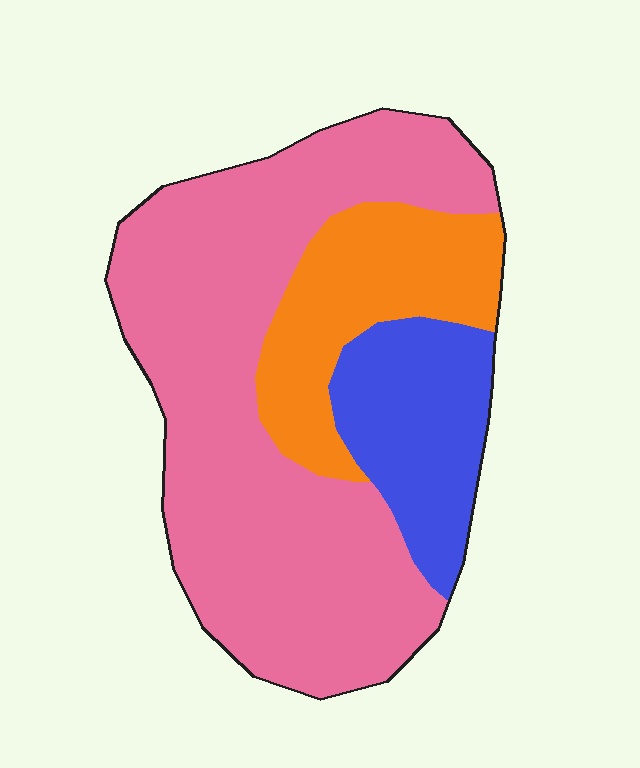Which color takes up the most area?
Pink, at roughly 60%.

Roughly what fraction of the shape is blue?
Blue covers 18% of the shape.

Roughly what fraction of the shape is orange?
Orange takes up less than a quarter of the shape.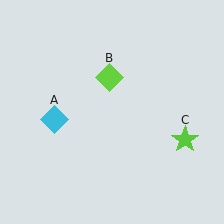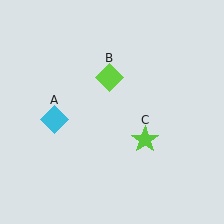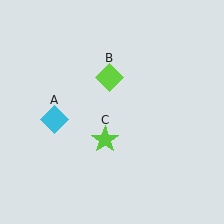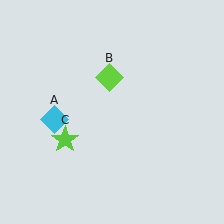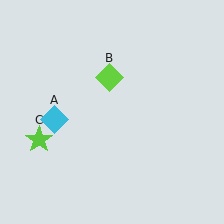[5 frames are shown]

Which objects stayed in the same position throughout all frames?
Cyan diamond (object A) and lime diamond (object B) remained stationary.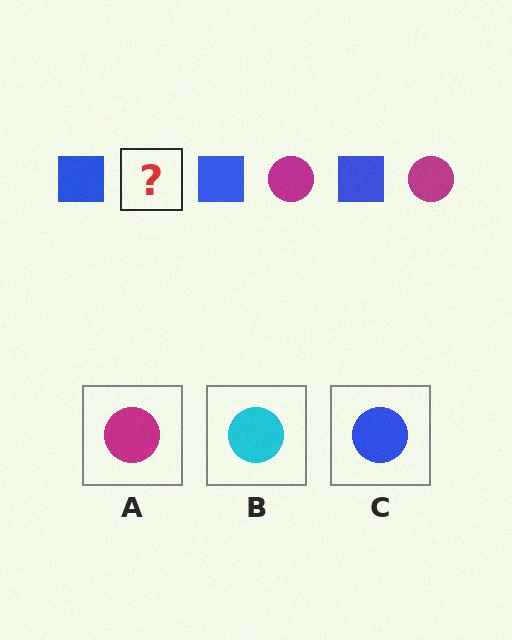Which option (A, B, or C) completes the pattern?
A.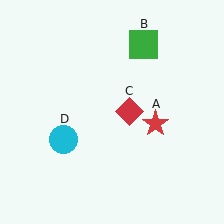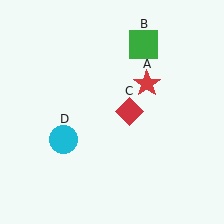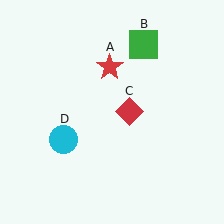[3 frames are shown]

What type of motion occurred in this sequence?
The red star (object A) rotated counterclockwise around the center of the scene.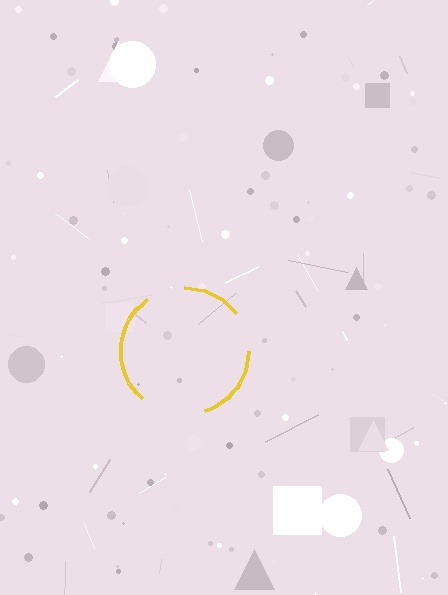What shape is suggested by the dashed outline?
The dashed outline suggests a circle.